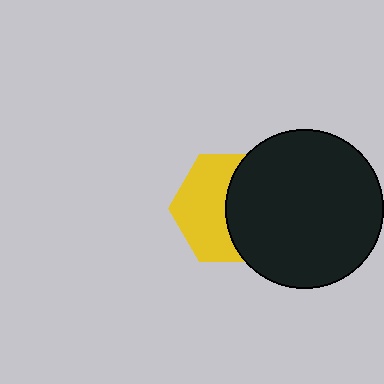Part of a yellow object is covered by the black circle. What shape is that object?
It is a hexagon.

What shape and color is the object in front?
The object in front is a black circle.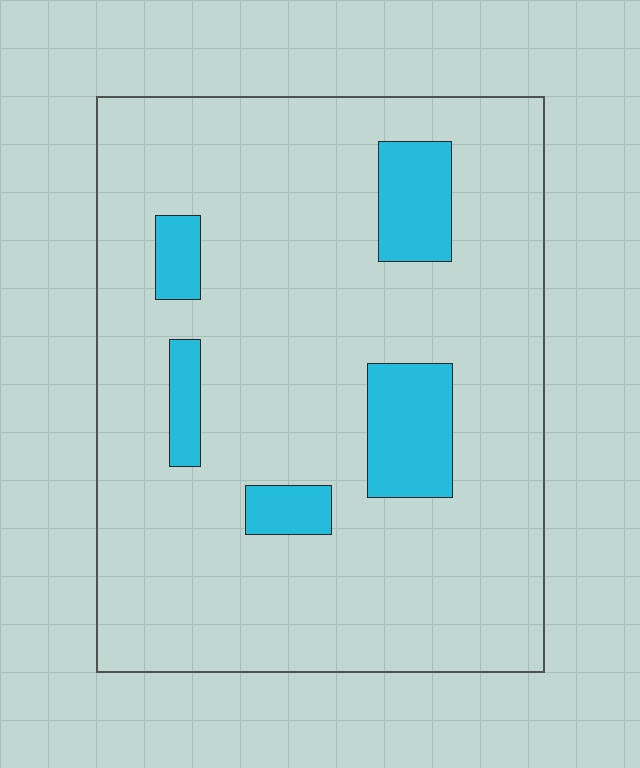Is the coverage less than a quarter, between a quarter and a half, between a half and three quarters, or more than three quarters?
Less than a quarter.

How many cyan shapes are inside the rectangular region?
5.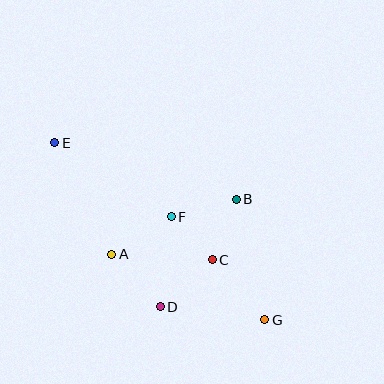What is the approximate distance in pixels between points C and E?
The distance between C and E is approximately 196 pixels.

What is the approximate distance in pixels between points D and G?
The distance between D and G is approximately 106 pixels.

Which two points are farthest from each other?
Points E and G are farthest from each other.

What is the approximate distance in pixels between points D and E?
The distance between D and E is approximately 195 pixels.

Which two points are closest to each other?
Points C and F are closest to each other.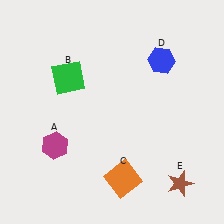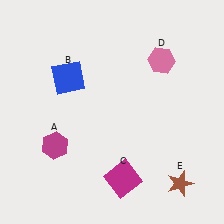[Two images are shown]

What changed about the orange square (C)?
In Image 1, C is orange. In Image 2, it changed to magenta.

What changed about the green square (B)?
In Image 1, B is green. In Image 2, it changed to blue.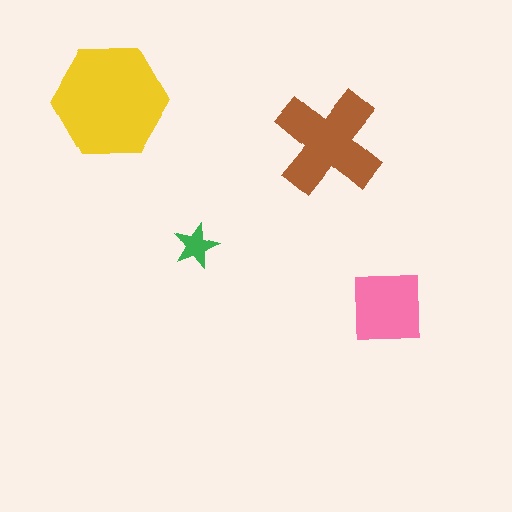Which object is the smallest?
The green star.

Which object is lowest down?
The pink square is bottommost.